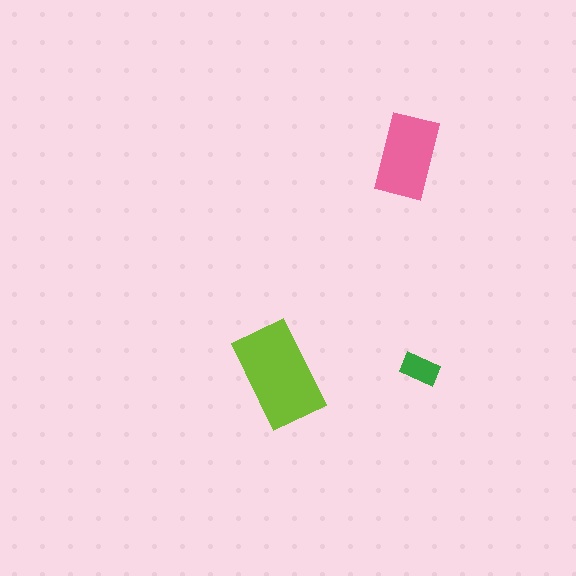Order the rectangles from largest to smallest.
the lime one, the pink one, the green one.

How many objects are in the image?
There are 3 objects in the image.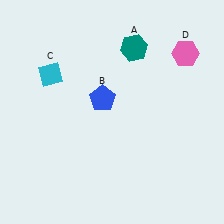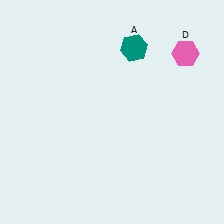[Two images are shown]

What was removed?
The cyan diamond (C), the blue pentagon (B) were removed in Image 2.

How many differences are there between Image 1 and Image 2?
There are 2 differences between the two images.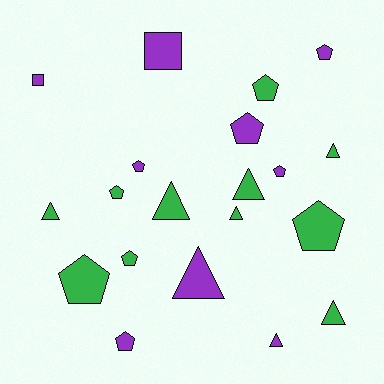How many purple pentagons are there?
There are 5 purple pentagons.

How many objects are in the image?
There are 20 objects.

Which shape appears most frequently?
Pentagon, with 10 objects.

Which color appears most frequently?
Green, with 11 objects.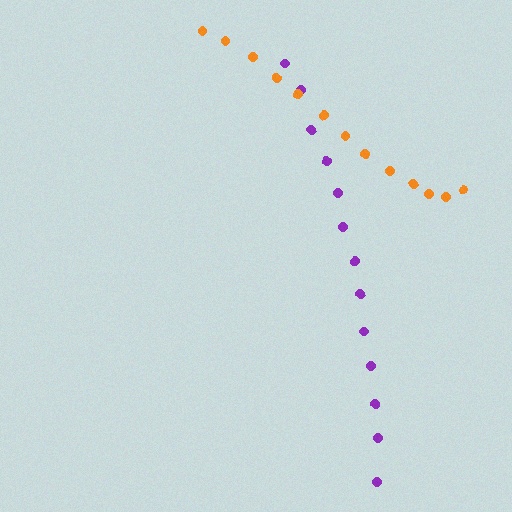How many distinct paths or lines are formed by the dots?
There are 2 distinct paths.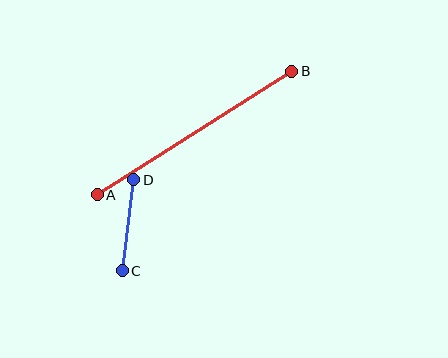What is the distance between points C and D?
The distance is approximately 92 pixels.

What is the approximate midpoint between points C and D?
The midpoint is at approximately (128, 225) pixels.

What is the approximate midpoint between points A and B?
The midpoint is at approximately (194, 133) pixels.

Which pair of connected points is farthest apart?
Points A and B are farthest apart.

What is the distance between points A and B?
The distance is approximately 230 pixels.